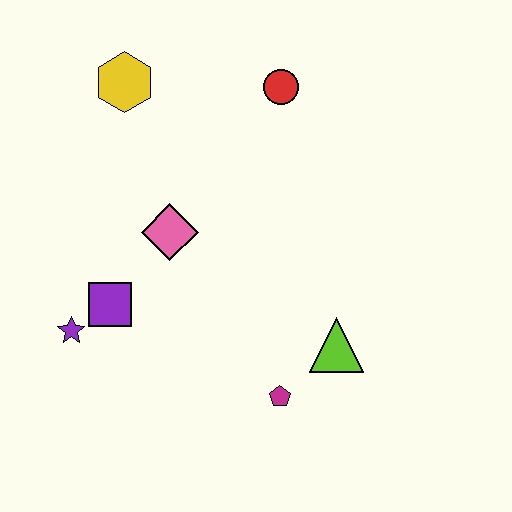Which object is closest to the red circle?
The yellow hexagon is closest to the red circle.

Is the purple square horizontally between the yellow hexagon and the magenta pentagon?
No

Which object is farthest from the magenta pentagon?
The yellow hexagon is farthest from the magenta pentagon.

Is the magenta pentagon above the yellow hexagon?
No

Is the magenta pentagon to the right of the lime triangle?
No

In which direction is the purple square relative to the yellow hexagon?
The purple square is below the yellow hexagon.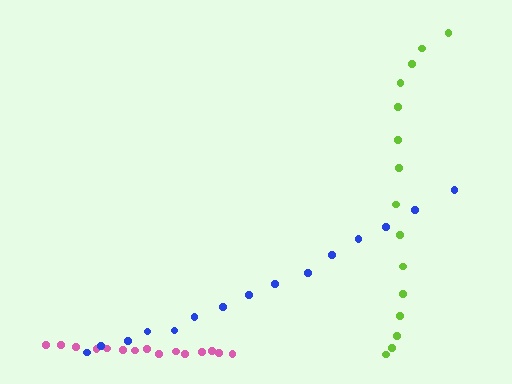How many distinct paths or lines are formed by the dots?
There are 3 distinct paths.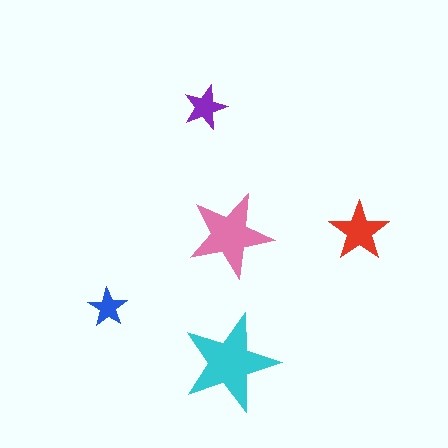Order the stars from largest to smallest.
the cyan one, the pink one, the red one, the purple one, the blue one.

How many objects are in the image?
There are 5 objects in the image.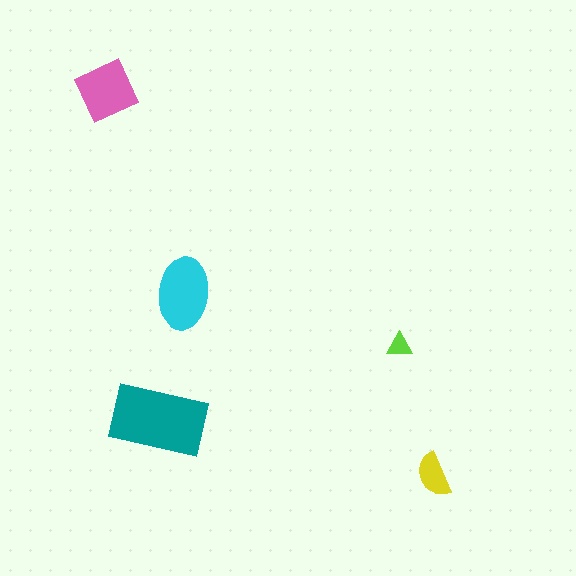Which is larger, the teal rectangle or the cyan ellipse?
The teal rectangle.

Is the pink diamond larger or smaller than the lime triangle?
Larger.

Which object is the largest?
The teal rectangle.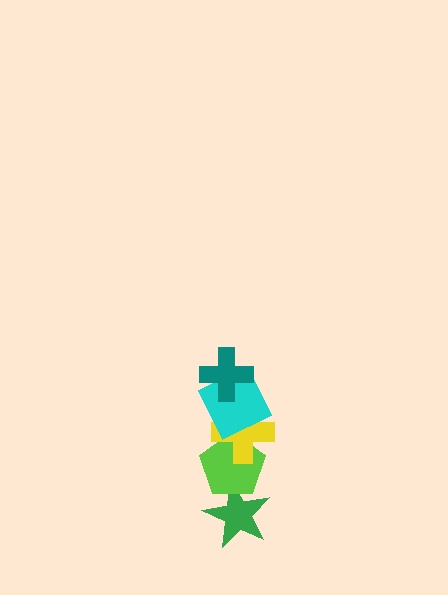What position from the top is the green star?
The green star is 5th from the top.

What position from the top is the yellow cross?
The yellow cross is 3rd from the top.